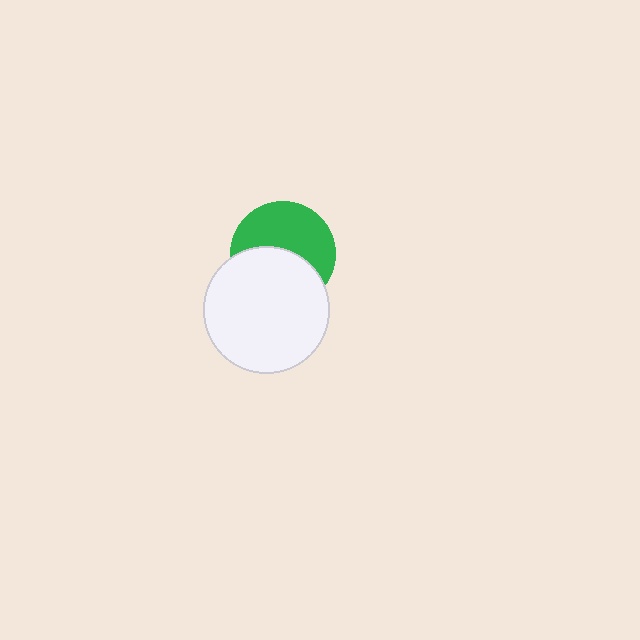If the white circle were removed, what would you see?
You would see the complete green circle.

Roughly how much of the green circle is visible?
About half of it is visible (roughly 53%).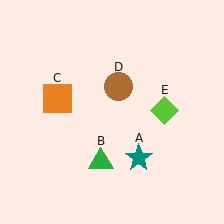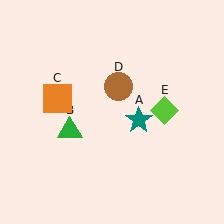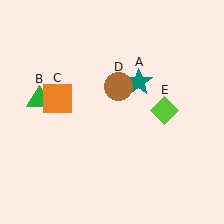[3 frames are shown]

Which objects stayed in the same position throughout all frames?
Orange square (object C) and brown circle (object D) and lime diamond (object E) remained stationary.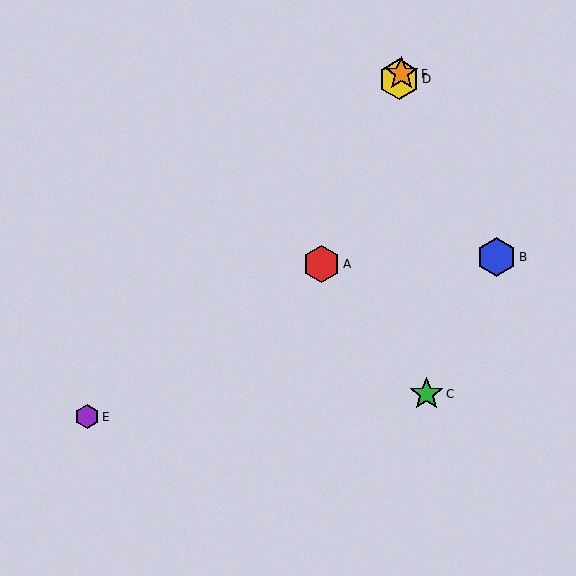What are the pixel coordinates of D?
Object D is at (399, 79).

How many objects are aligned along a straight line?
3 objects (A, D, F) are aligned along a straight line.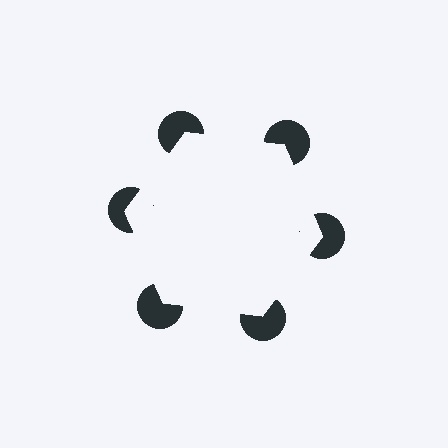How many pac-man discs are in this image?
There are 6 — one at each vertex of the illusory hexagon.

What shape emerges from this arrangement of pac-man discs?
An illusory hexagon — its edges are inferred from the aligned wedge cuts in the pac-man discs, not physically drawn.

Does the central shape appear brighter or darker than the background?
It typically appears slightly brighter than the background, even though no actual brightness change is drawn.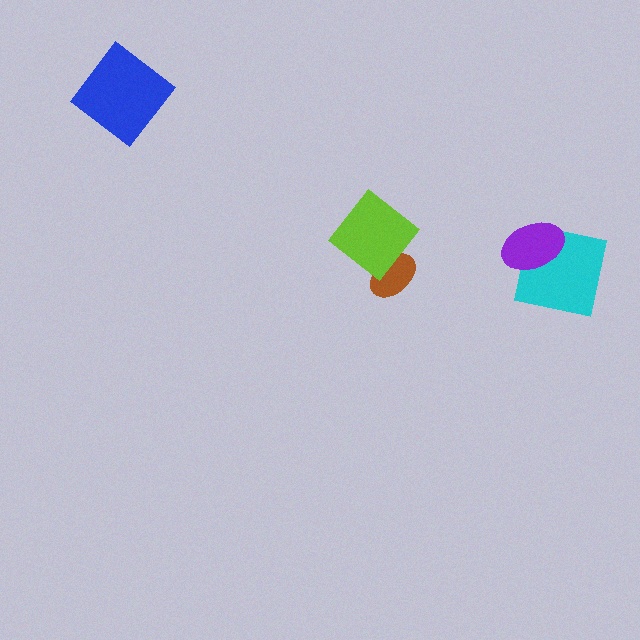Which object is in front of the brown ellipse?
The lime diamond is in front of the brown ellipse.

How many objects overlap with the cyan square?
1 object overlaps with the cyan square.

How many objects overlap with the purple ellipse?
1 object overlaps with the purple ellipse.